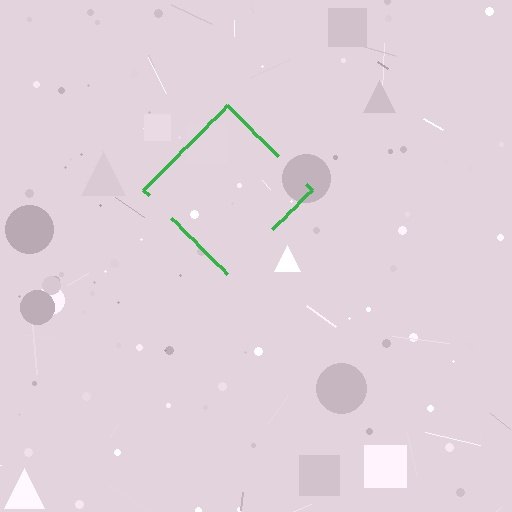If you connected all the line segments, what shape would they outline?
They would outline a diamond.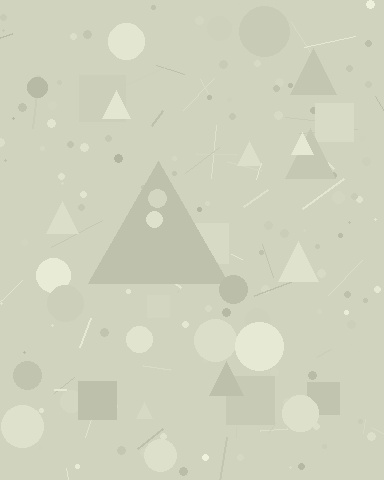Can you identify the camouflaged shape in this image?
The camouflaged shape is a triangle.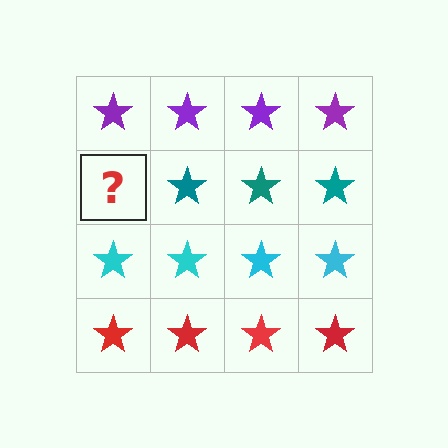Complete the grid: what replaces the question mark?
The question mark should be replaced with a teal star.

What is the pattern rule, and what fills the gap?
The rule is that each row has a consistent color. The gap should be filled with a teal star.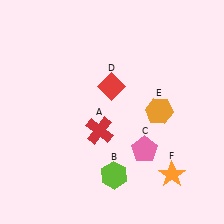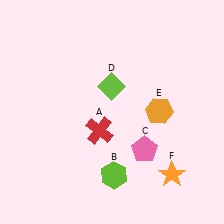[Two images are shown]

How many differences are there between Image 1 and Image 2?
There is 1 difference between the two images.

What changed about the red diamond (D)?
In Image 1, D is red. In Image 2, it changed to lime.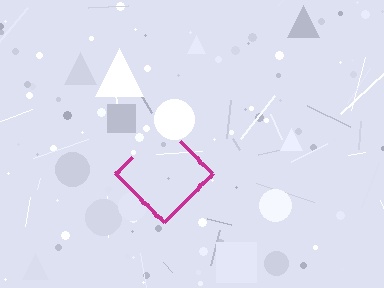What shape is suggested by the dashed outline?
The dashed outline suggests a diamond.